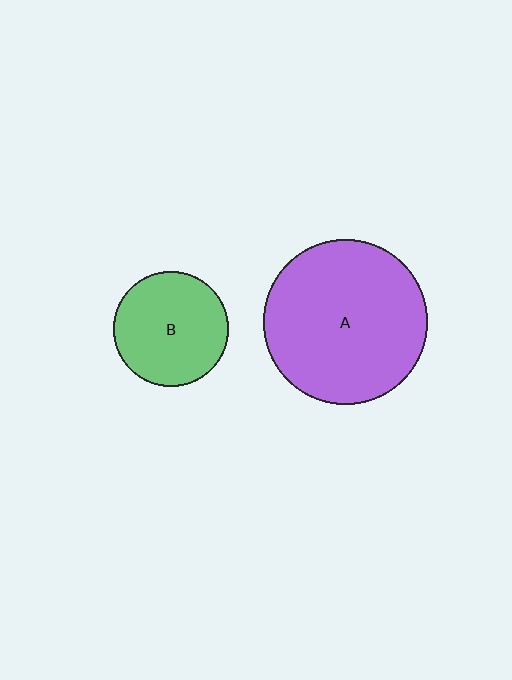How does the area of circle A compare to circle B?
Approximately 2.0 times.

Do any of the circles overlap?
No, none of the circles overlap.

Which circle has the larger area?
Circle A (purple).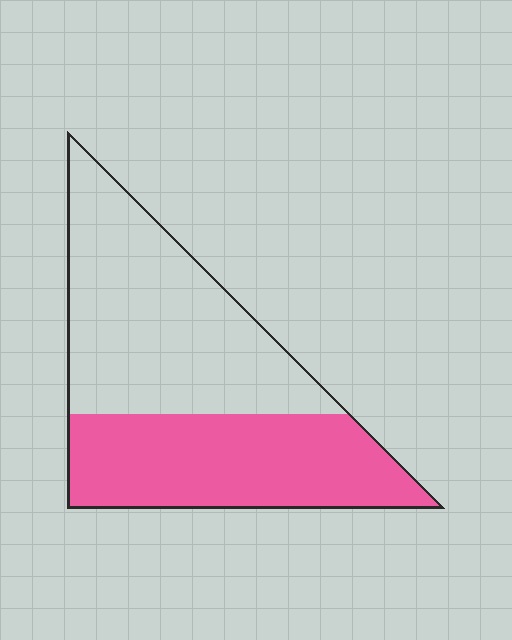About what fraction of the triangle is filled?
About two fifths (2/5).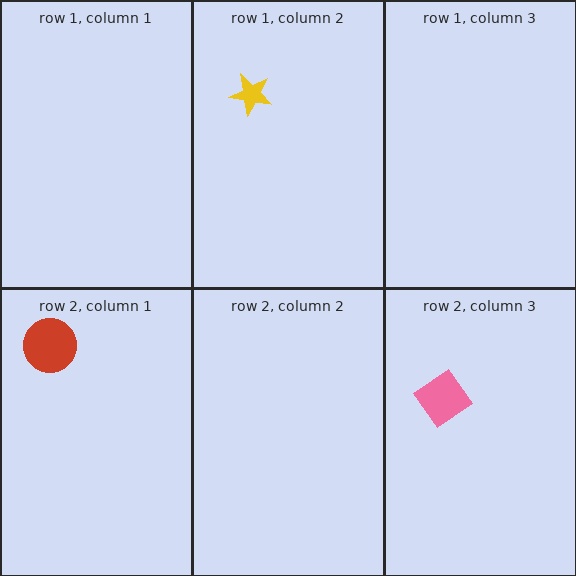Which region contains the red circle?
The row 2, column 1 region.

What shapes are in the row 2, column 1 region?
The red circle.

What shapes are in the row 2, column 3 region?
The pink diamond.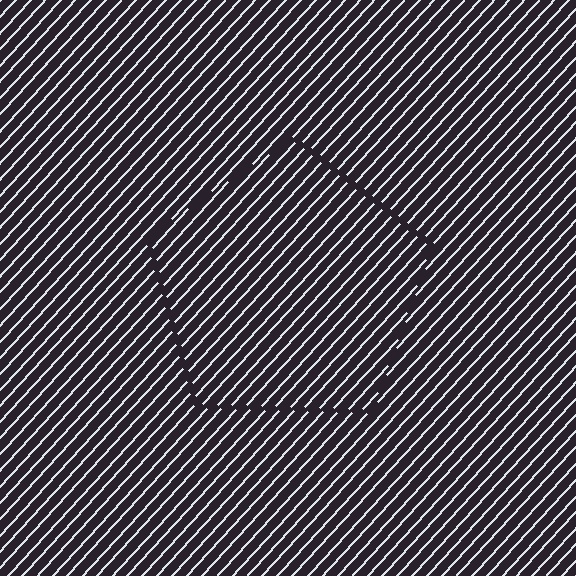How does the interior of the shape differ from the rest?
The interior of the shape contains the same grating, shifted by half a period — the contour is defined by the phase discontinuity where line-ends from the inner and outer gratings abut.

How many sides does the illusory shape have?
5 sides — the line-ends trace a pentagon.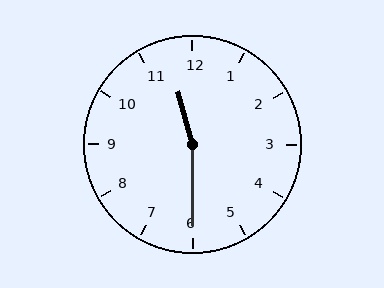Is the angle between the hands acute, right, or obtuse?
It is obtuse.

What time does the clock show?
11:30.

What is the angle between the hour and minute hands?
Approximately 165 degrees.